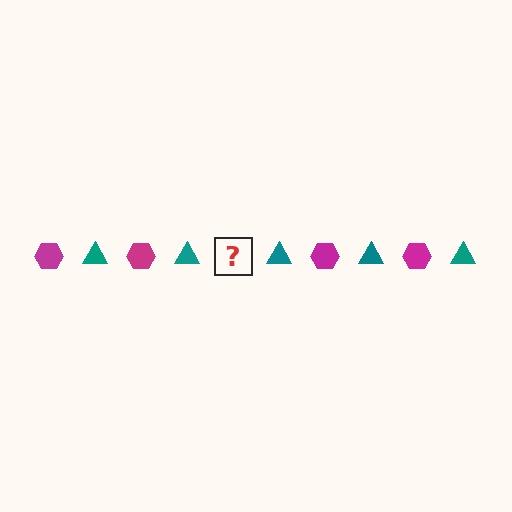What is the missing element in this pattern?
The missing element is a magenta hexagon.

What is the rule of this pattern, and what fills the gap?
The rule is that the pattern alternates between magenta hexagon and teal triangle. The gap should be filled with a magenta hexagon.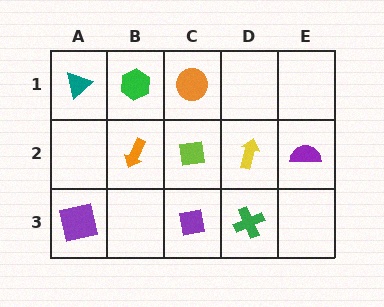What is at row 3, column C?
A purple square.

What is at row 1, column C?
An orange circle.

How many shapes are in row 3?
3 shapes.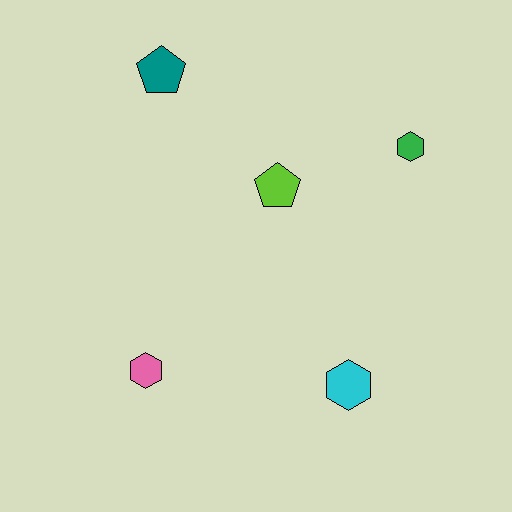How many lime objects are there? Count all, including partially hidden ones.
There is 1 lime object.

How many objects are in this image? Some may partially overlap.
There are 5 objects.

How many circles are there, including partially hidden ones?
There are no circles.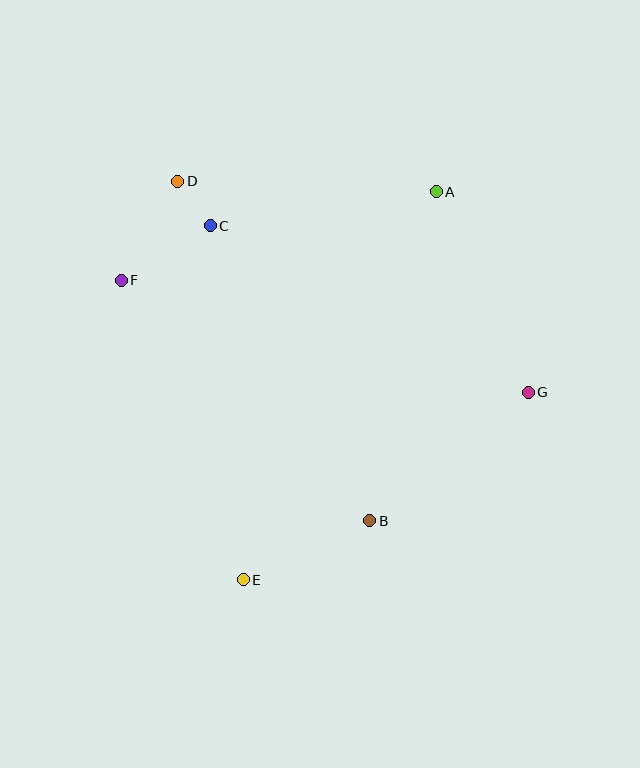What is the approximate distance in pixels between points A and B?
The distance between A and B is approximately 335 pixels.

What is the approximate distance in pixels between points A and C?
The distance between A and C is approximately 228 pixels.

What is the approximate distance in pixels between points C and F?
The distance between C and F is approximately 104 pixels.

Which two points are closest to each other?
Points C and D are closest to each other.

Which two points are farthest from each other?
Points A and E are farthest from each other.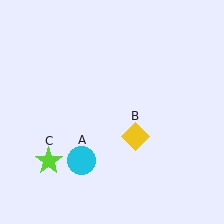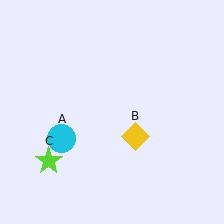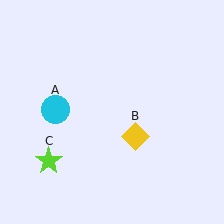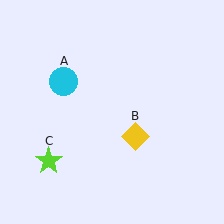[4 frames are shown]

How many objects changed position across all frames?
1 object changed position: cyan circle (object A).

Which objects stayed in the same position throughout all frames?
Yellow diamond (object B) and lime star (object C) remained stationary.